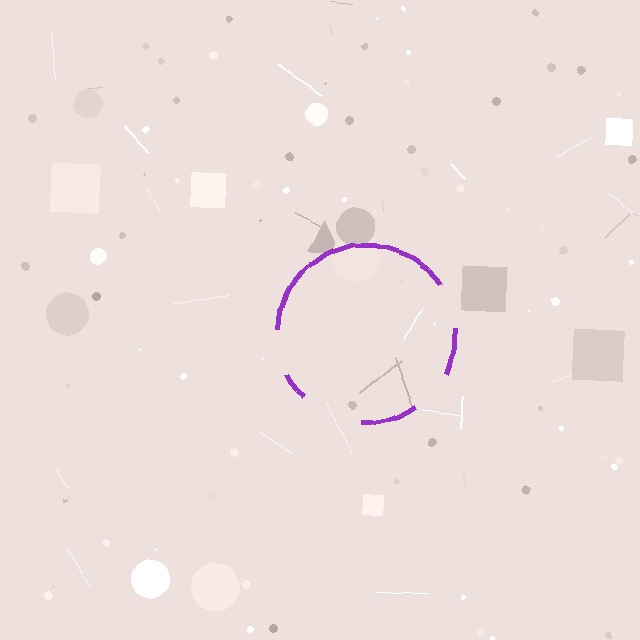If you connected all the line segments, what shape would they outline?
They would outline a circle.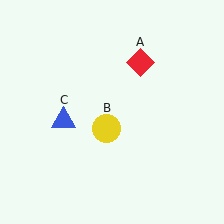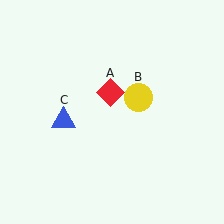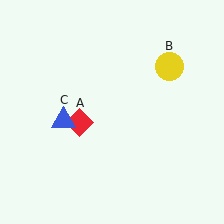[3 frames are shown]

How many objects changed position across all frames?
2 objects changed position: red diamond (object A), yellow circle (object B).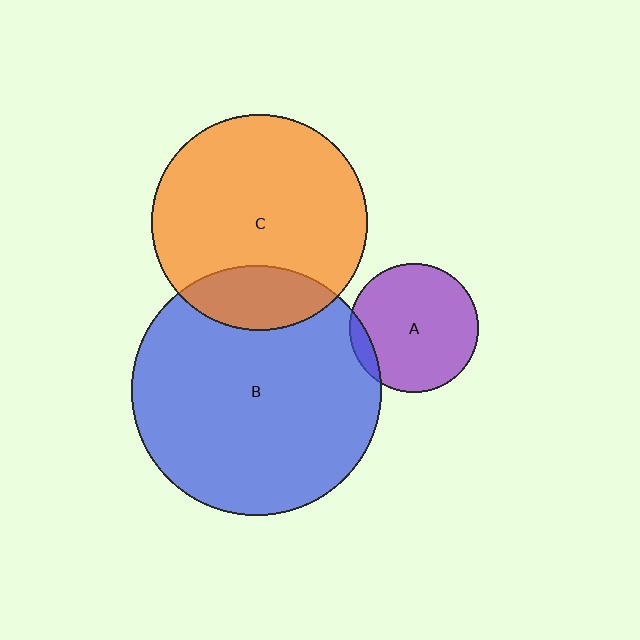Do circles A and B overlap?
Yes.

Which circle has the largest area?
Circle B (blue).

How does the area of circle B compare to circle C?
Approximately 1.3 times.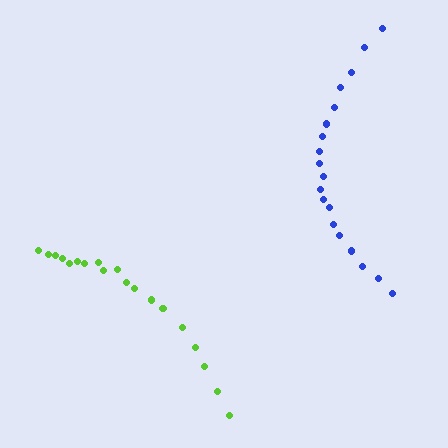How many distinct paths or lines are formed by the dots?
There are 2 distinct paths.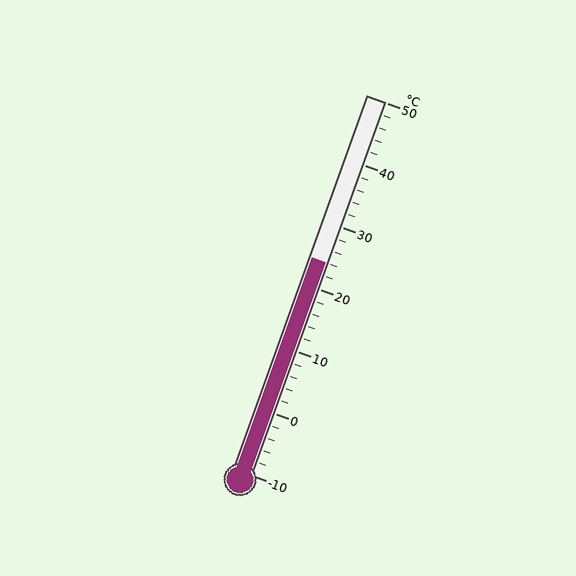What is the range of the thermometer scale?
The thermometer scale ranges from -10°C to 50°C.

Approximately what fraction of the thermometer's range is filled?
The thermometer is filled to approximately 55% of its range.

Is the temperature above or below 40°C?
The temperature is below 40°C.